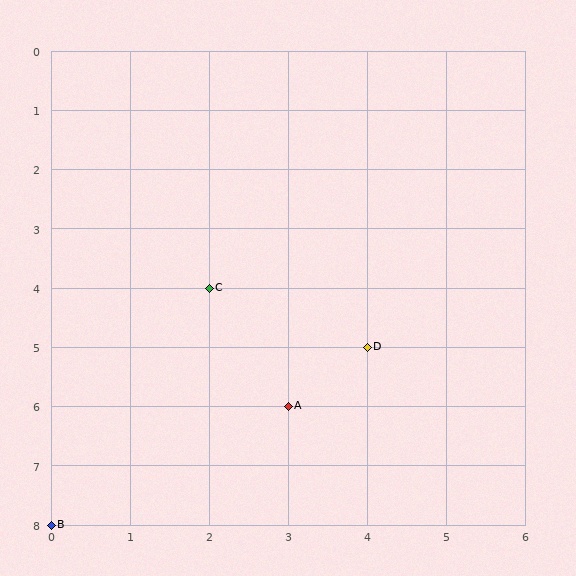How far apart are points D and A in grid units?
Points D and A are 1 column and 1 row apart (about 1.4 grid units diagonally).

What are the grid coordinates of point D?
Point D is at grid coordinates (4, 5).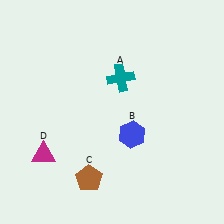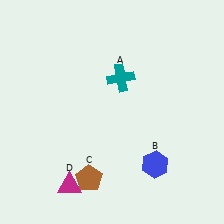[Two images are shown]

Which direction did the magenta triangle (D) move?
The magenta triangle (D) moved down.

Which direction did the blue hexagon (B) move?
The blue hexagon (B) moved down.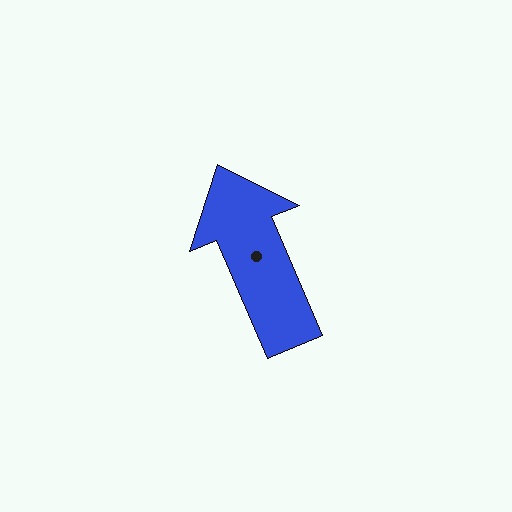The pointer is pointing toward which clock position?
Roughly 11 o'clock.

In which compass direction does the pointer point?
Northwest.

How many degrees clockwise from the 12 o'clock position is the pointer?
Approximately 337 degrees.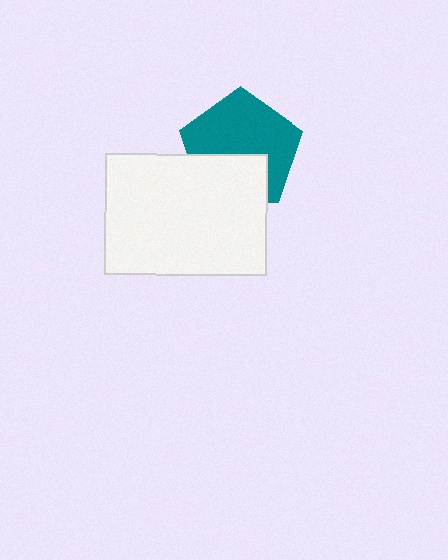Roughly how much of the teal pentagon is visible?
About half of it is visible (roughly 63%).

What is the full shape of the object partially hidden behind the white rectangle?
The partially hidden object is a teal pentagon.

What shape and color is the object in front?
The object in front is a white rectangle.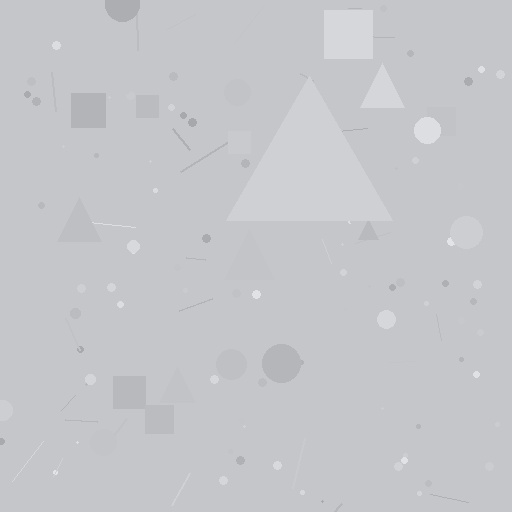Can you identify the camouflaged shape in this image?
The camouflaged shape is a triangle.